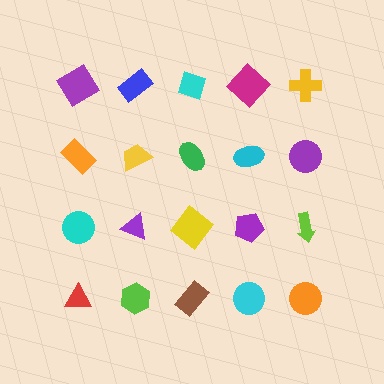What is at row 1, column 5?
A yellow cross.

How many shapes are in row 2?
5 shapes.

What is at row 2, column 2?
A yellow trapezoid.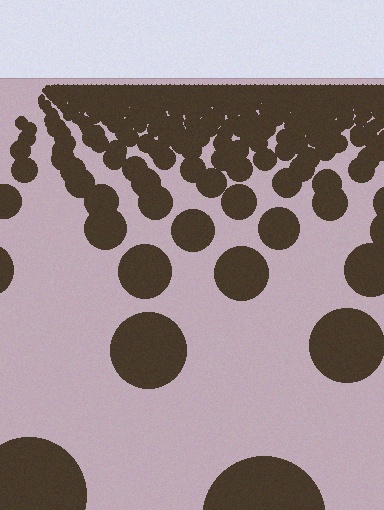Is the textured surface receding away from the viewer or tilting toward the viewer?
The surface is receding away from the viewer. Texture elements get smaller and denser toward the top.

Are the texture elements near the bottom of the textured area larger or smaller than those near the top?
Larger. Near the bottom, elements are closer to the viewer and appear at a bigger on-screen size.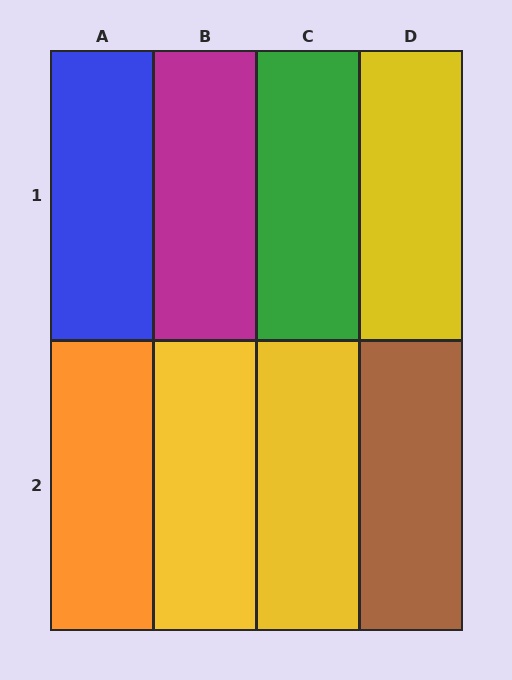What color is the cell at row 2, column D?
Brown.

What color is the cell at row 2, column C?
Yellow.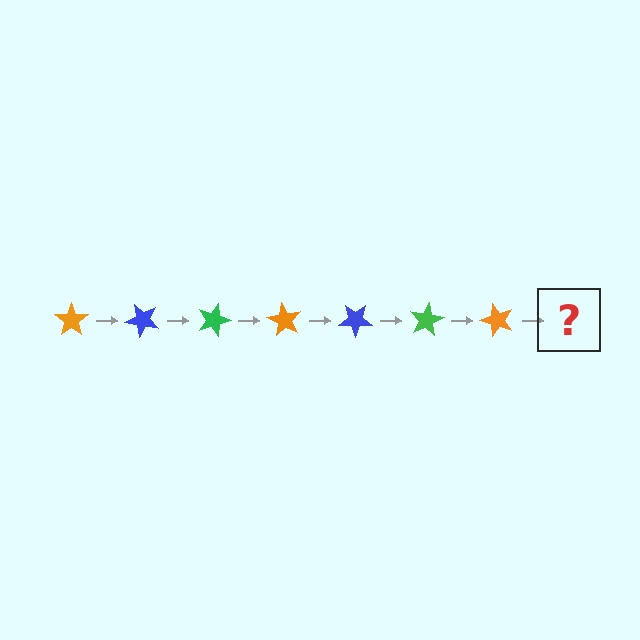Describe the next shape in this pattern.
It should be a blue star, rotated 315 degrees from the start.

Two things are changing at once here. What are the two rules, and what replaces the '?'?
The two rules are that it rotates 45 degrees each step and the color cycles through orange, blue, and green. The '?' should be a blue star, rotated 315 degrees from the start.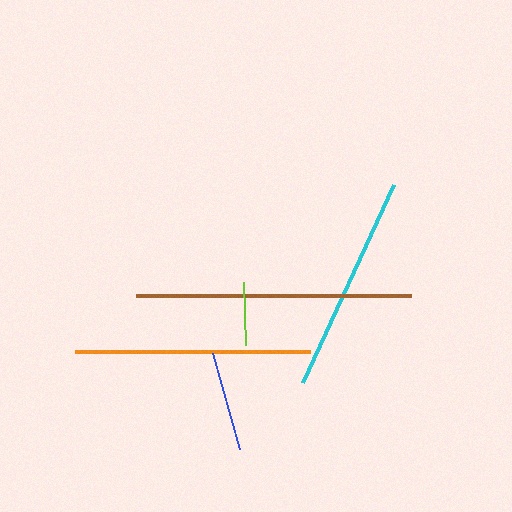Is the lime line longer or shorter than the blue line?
The blue line is longer than the lime line.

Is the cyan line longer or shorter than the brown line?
The brown line is longer than the cyan line.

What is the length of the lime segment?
The lime segment is approximately 63 pixels long.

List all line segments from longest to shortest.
From longest to shortest: brown, orange, cyan, blue, lime.